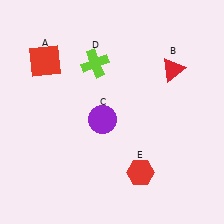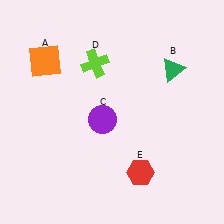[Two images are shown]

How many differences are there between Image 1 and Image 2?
There are 2 differences between the two images.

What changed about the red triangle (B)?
In Image 1, B is red. In Image 2, it changed to green.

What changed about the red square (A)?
In Image 1, A is red. In Image 2, it changed to orange.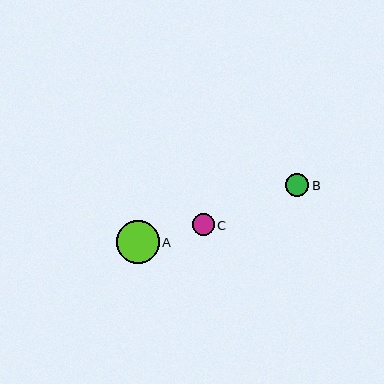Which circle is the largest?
Circle A is the largest with a size of approximately 43 pixels.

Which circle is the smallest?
Circle C is the smallest with a size of approximately 22 pixels.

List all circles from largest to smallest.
From largest to smallest: A, B, C.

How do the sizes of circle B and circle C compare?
Circle B and circle C are approximately the same size.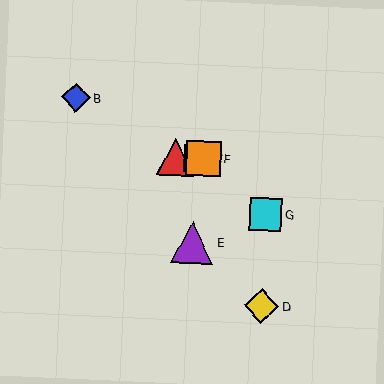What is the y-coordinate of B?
Object B is at y≈97.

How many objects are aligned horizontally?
3 objects (A, C, F) are aligned horizontally.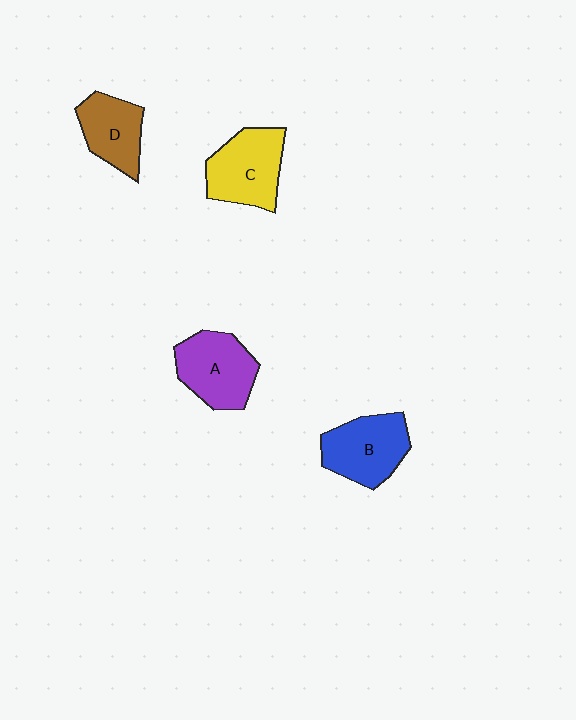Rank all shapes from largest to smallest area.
From largest to smallest: C (yellow), A (purple), B (blue), D (brown).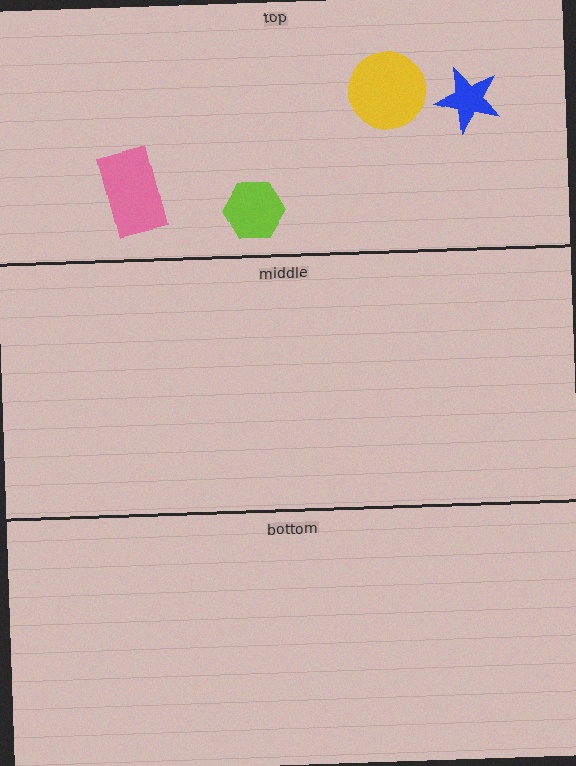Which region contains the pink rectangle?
The top region.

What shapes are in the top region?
The lime hexagon, the blue star, the pink rectangle, the yellow circle.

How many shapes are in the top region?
4.